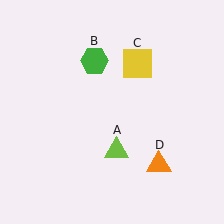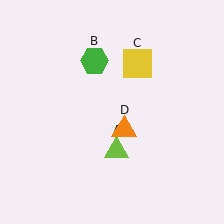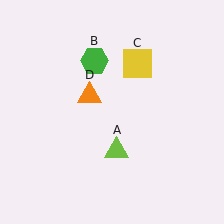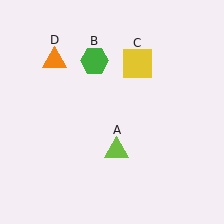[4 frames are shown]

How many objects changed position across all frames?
1 object changed position: orange triangle (object D).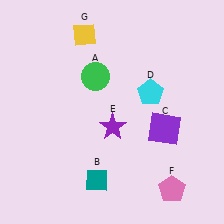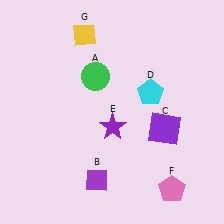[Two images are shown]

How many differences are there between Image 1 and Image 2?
There is 1 difference between the two images.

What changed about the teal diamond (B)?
In Image 1, B is teal. In Image 2, it changed to purple.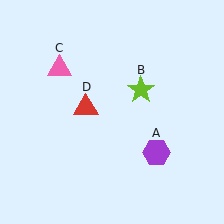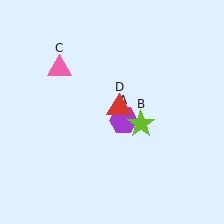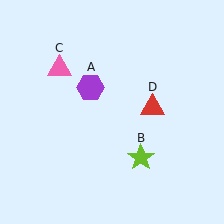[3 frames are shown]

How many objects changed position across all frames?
3 objects changed position: purple hexagon (object A), lime star (object B), red triangle (object D).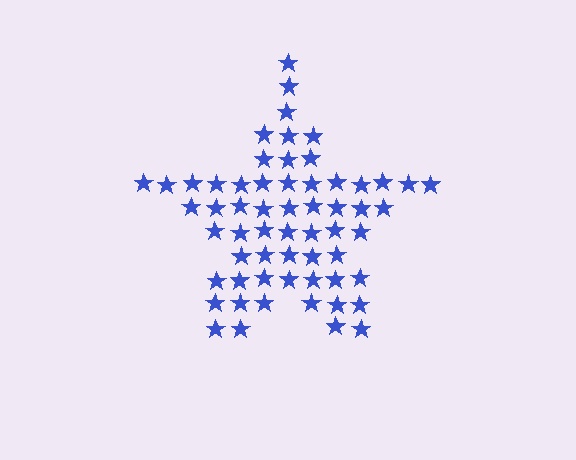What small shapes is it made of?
It is made of small stars.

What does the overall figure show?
The overall figure shows a star.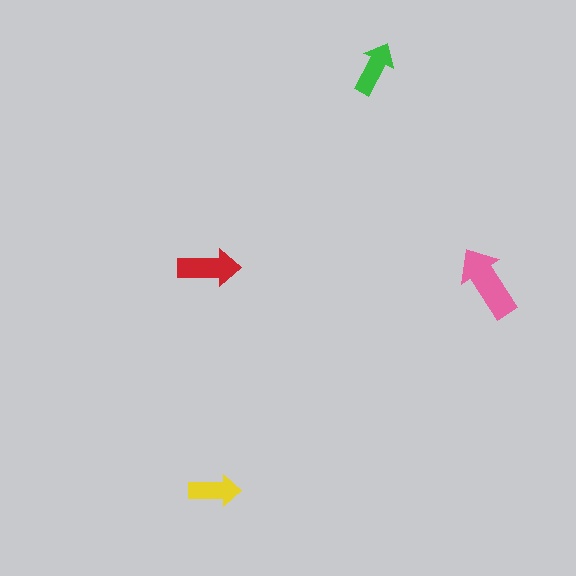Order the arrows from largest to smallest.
the pink one, the red one, the green one, the yellow one.